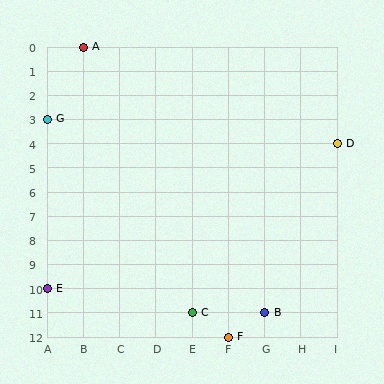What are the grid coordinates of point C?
Point C is at grid coordinates (E, 11).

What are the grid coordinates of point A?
Point A is at grid coordinates (B, 0).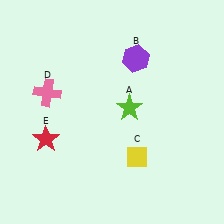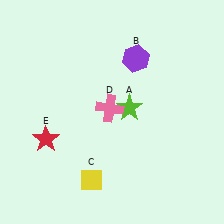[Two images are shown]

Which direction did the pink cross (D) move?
The pink cross (D) moved right.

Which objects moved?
The objects that moved are: the yellow diamond (C), the pink cross (D).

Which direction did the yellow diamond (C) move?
The yellow diamond (C) moved left.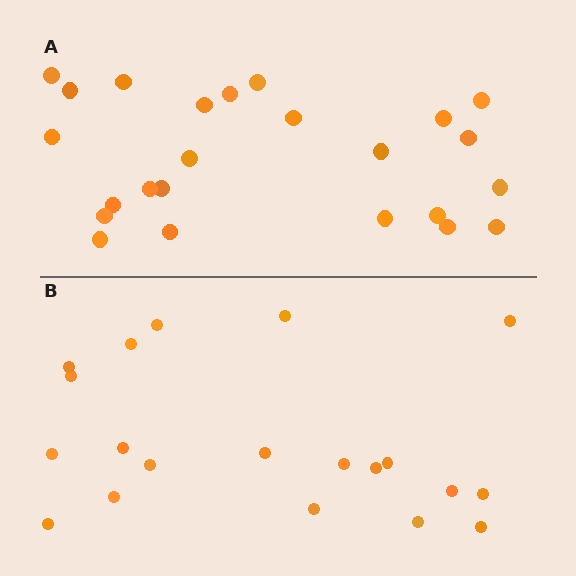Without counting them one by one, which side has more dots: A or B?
Region A (the top region) has more dots.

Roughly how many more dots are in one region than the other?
Region A has about 4 more dots than region B.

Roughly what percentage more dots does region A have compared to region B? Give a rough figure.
About 20% more.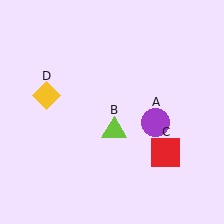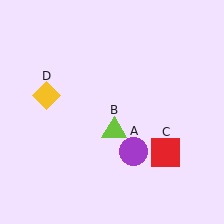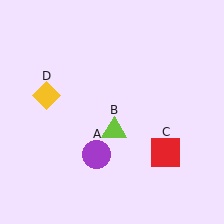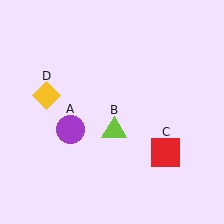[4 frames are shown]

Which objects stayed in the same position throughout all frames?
Lime triangle (object B) and red square (object C) and yellow diamond (object D) remained stationary.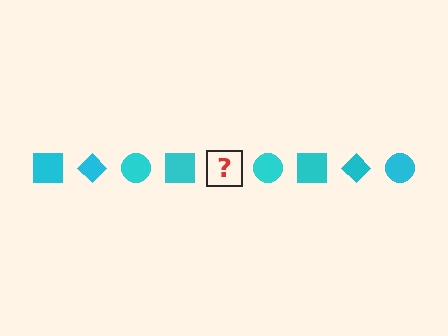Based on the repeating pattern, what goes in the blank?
The blank should be a cyan diamond.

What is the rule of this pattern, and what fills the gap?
The rule is that the pattern cycles through square, diamond, circle shapes in cyan. The gap should be filled with a cyan diamond.